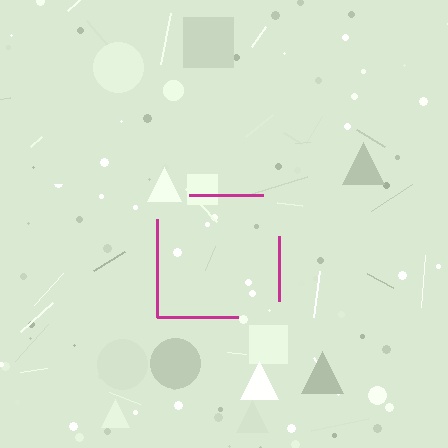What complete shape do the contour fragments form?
The contour fragments form a square.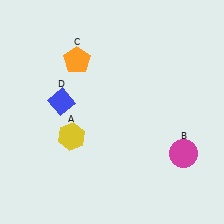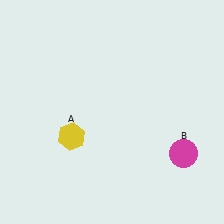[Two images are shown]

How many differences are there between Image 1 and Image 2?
There are 2 differences between the two images.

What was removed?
The blue diamond (D), the orange pentagon (C) were removed in Image 2.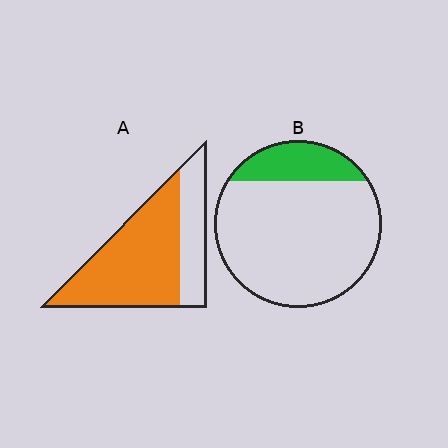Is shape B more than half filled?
No.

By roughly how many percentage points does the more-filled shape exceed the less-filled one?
By roughly 50 percentage points (A over B).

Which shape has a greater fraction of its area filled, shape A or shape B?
Shape A.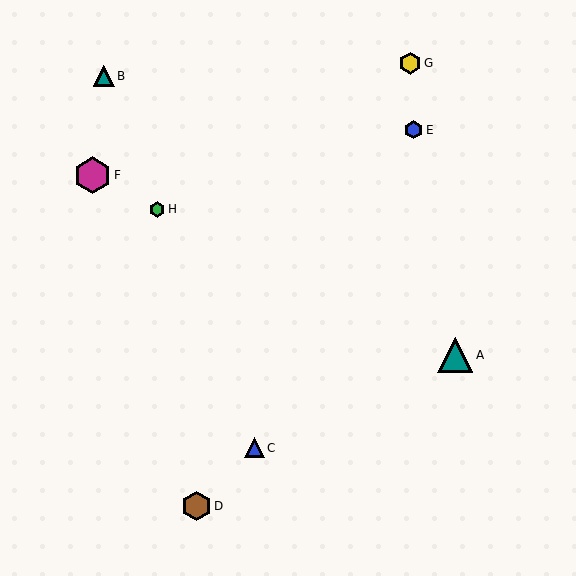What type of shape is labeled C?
Shape C is a blue triangle.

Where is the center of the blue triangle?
The center of the blue triangle is at (254, 448).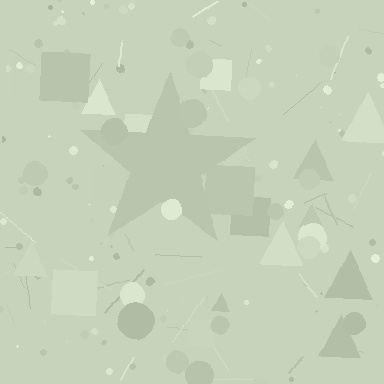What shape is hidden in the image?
A star is hidden in the image.